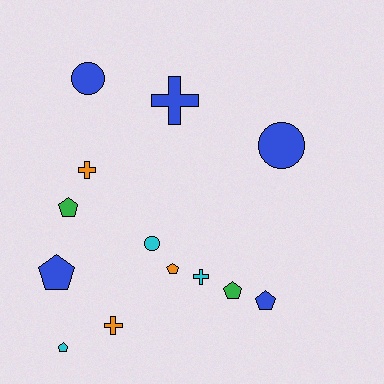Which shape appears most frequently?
Pentagon, with 6 objects.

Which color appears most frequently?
Blue, with 5 objects.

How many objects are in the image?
There are 13 objects.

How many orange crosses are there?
There are 2 orange crosses.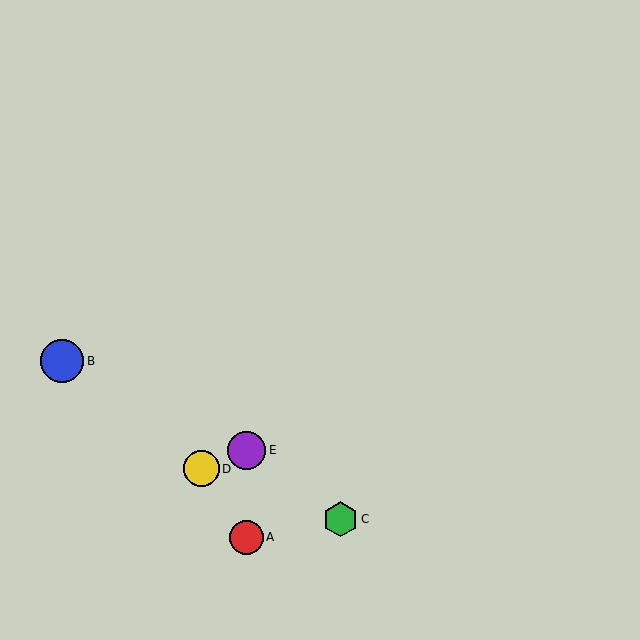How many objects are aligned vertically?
2 objects (A, E) are aligned vertically.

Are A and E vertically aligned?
Yes, both are at x≈246.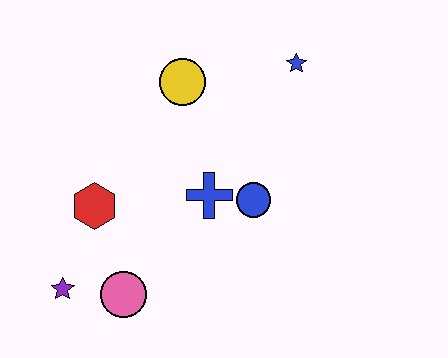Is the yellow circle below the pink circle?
No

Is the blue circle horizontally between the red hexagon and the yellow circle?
No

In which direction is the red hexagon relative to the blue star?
The red hexagon is to the left of the blue star.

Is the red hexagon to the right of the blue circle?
No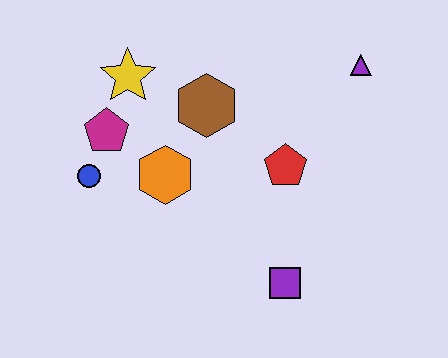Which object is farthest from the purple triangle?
The blue circle is farthest from the purple triangle.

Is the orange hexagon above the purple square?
Yes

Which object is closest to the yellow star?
The magenta pentagon is closest to the yellow star.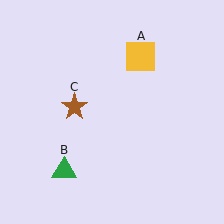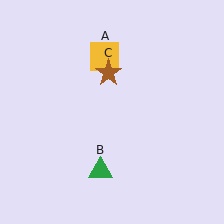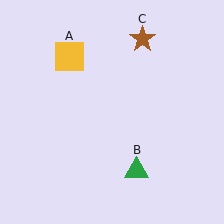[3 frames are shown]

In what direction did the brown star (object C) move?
The brown star (object C) moved up and to the right.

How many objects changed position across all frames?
3 objects changed position: yellow square (object A), green triangle (object B), brown star (object C).